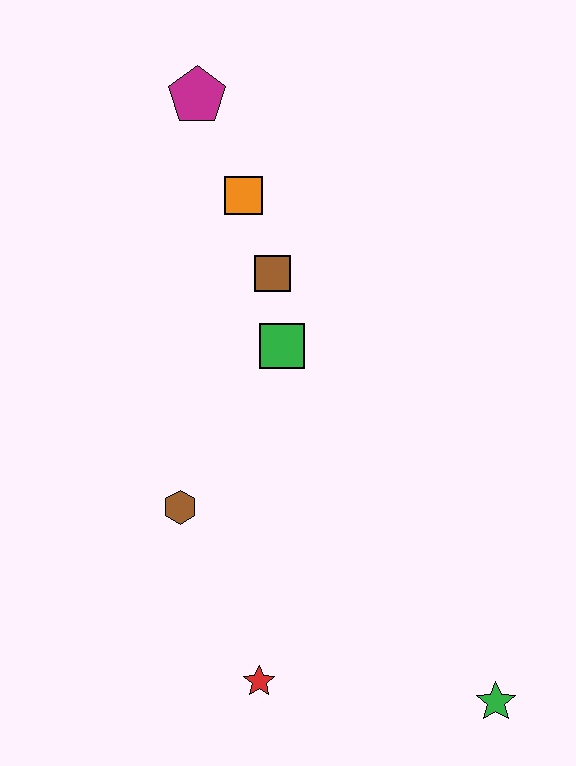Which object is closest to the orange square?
The brown square is closest to the orange square.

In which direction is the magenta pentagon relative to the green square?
The magenta pentagon is above the green square.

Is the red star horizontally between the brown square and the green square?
No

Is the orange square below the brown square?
No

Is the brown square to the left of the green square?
Yes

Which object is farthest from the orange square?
The green star is farthest from the orange square.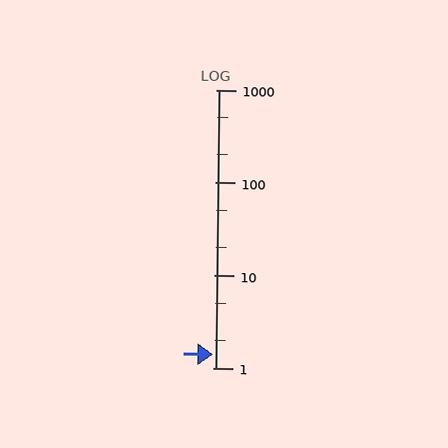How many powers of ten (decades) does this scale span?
The scale spans 3 decades, from 1 to 1000.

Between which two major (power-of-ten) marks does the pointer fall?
The pointer is between 1 and 10.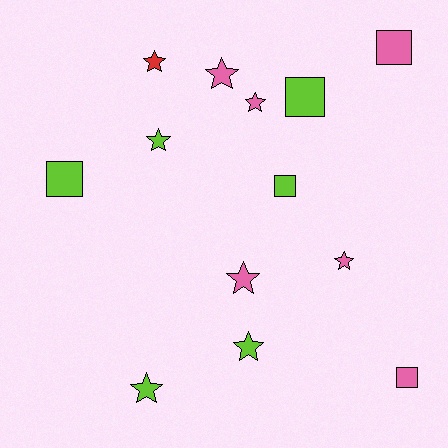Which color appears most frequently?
Pink, with 6 objects.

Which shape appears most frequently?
Star, with 8 objects.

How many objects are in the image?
There are 13 objects.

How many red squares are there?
There are no red squares.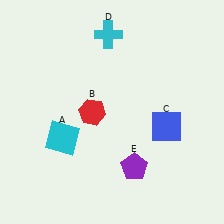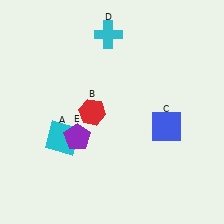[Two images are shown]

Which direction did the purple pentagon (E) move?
The purple pentagon (E) moved left.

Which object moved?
The purple pentagon (E) moved left.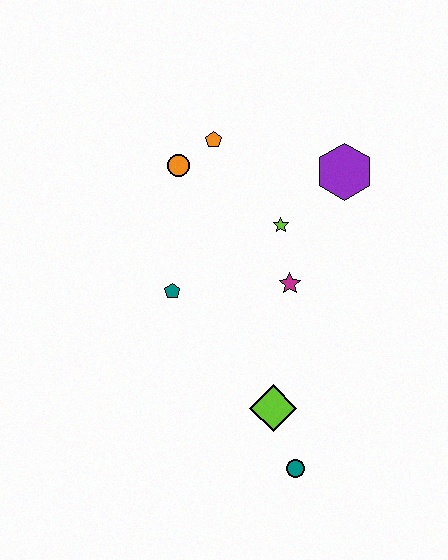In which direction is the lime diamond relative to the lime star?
The lime diamond is below the lime star.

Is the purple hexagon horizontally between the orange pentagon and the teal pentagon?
No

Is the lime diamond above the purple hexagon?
No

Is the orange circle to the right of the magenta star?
No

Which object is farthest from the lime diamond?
The orange pentagon is farthest from the lime diamond.